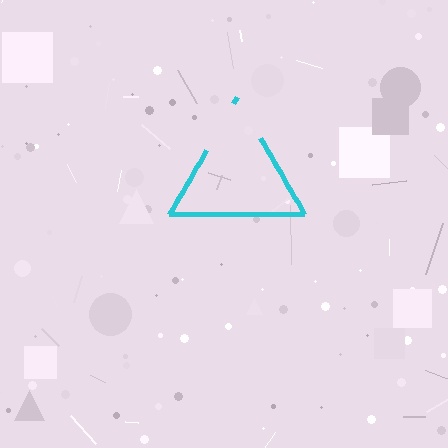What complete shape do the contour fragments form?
The contour fragments form a triangle.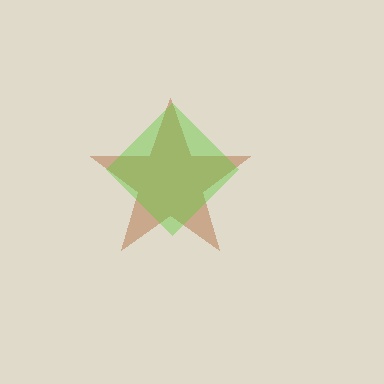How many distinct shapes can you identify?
There are 2 distinct shapes: a brown star, a lime diamond.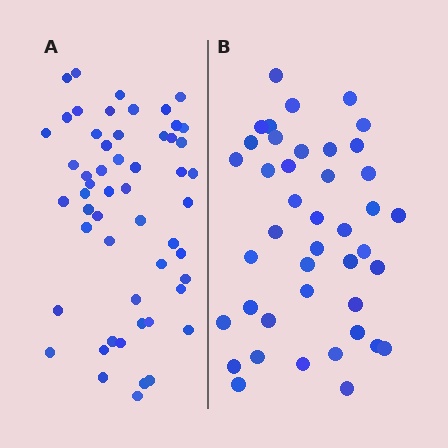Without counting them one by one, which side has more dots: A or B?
Region A (the left region) has more dots.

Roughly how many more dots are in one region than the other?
Region A has roughly 12 or so more dots than region B.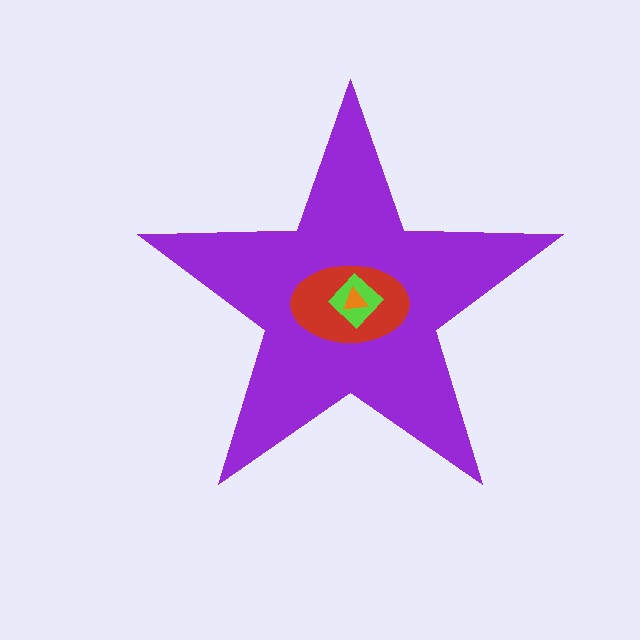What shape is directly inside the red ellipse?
The lime diamond.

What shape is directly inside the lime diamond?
The orange triangle.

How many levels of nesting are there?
4.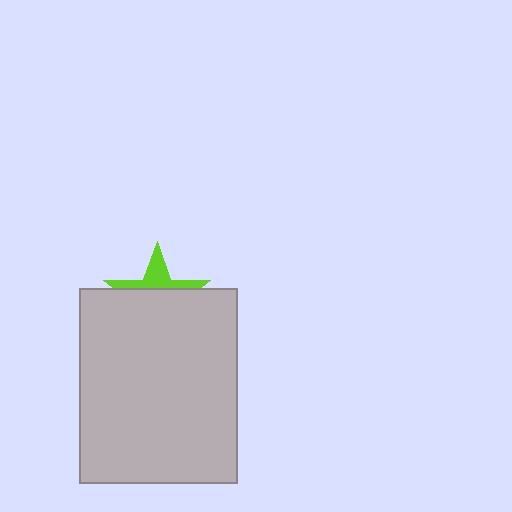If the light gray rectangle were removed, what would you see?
You would see the complete lime star.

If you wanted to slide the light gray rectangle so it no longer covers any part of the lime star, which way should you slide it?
Slide it down — that is the most direct way to separate the two shapes.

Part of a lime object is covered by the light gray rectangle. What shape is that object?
It is a star.